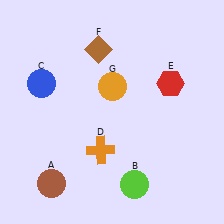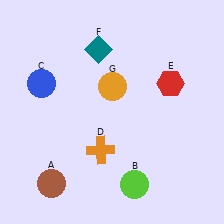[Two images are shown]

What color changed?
The diamond (F) changed from brown in Image 1 to teal in Image 2.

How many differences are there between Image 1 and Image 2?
There is 1 difference between the two images.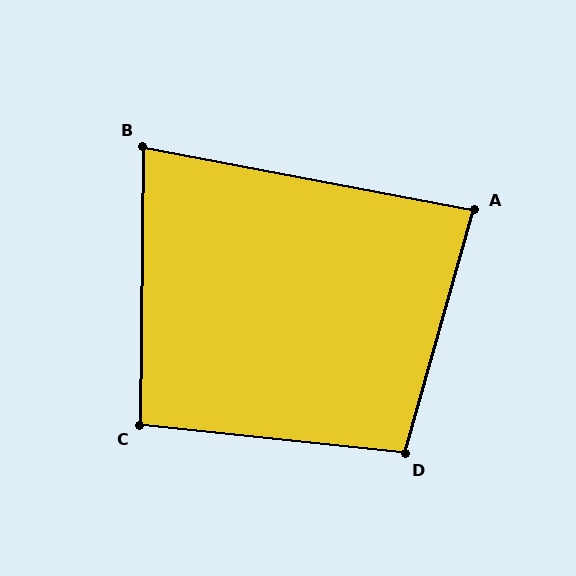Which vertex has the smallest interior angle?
B, at approximately 80 degrees.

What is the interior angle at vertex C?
Approximately 95 degrees (obtuse).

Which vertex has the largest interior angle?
D, at approximately 100 degrees.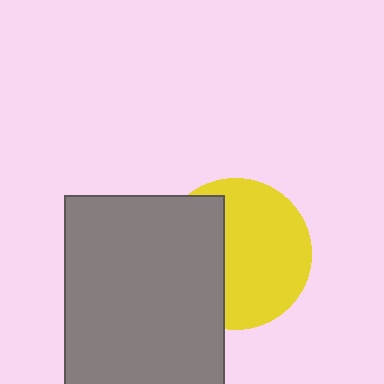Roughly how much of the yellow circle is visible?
About half of it is visible (roughly 61%).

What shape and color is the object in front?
The object in front is a gray rectangle.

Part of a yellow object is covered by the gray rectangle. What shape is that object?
It is a circle.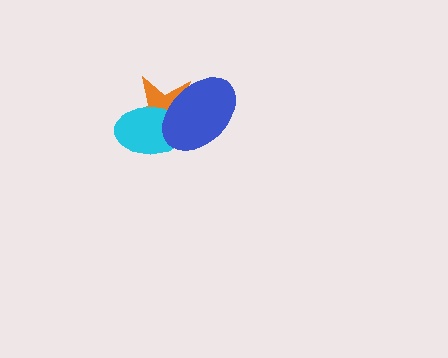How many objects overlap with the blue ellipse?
2 objects overlap with the blue ellipse.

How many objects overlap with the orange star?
2 objects overlap with the orange star.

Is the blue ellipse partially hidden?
No, no other shape covers it.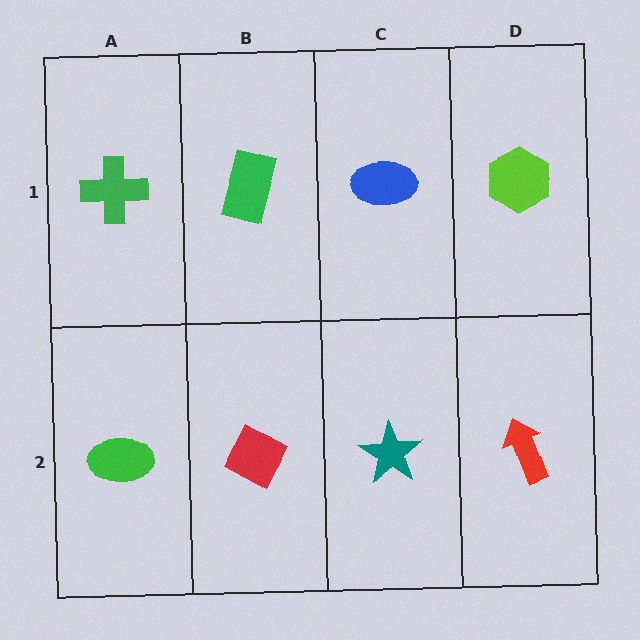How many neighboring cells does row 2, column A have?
2.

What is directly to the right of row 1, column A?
A green rectangle.